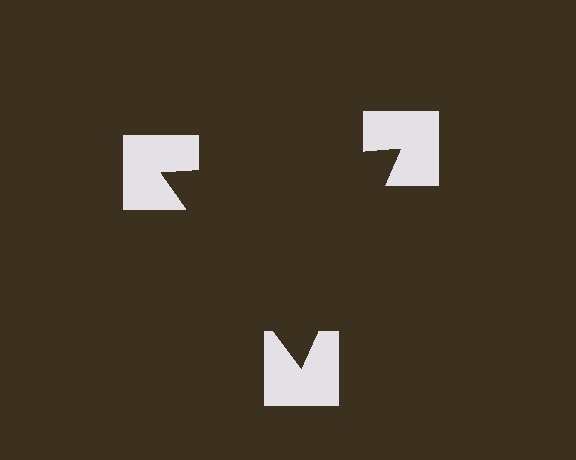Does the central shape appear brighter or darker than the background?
It typically appears slightly darker than the background, even though no actual brightness change is drawn.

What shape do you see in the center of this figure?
An illusory triangle — its edges are inferred from the aligned wedge cuts in the notched squares, not physically drawn.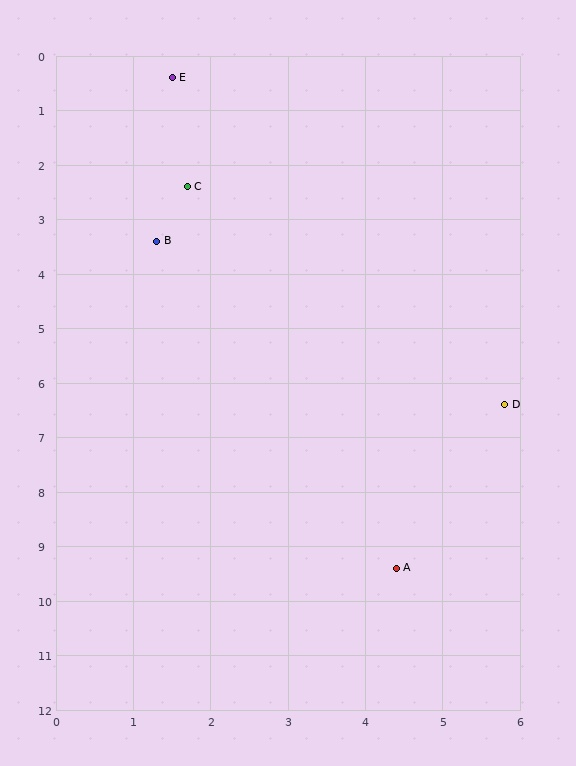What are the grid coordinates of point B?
Point B is at approximately (1.3, 3.4).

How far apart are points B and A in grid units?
Points B and A are about 6.8 grid units apart.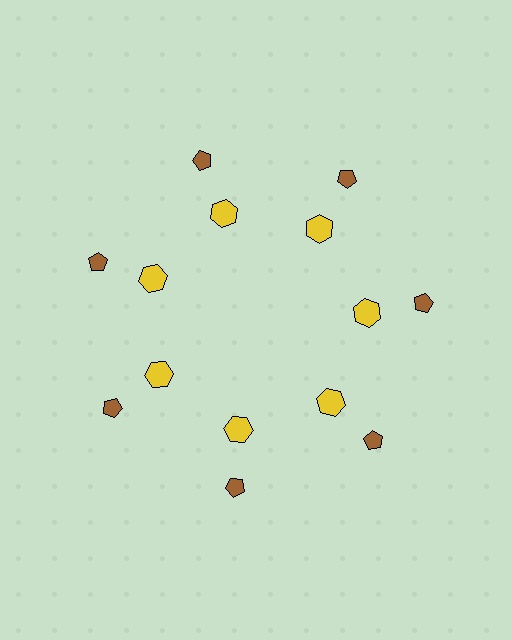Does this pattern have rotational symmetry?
Yes, this pattern has 7-fold rotational symmetry. It looks the same after rotating 51 degrees around the center.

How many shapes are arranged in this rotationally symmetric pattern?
There are 14 shapes, arranged in 7 groups of 2.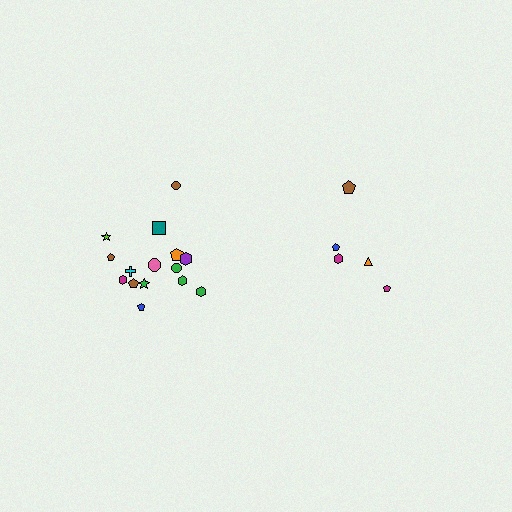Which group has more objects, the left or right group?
The left group.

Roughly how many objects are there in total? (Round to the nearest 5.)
Roughly 20 objects in total.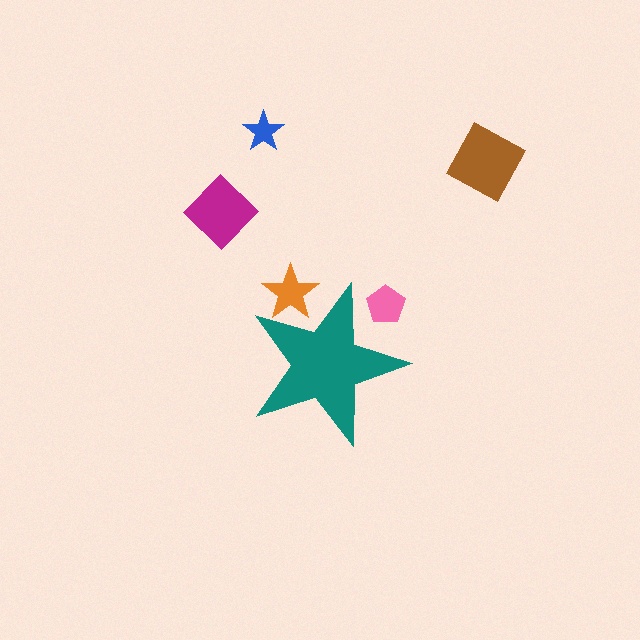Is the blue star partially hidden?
No, the blue star is fully visible.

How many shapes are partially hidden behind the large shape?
2 shapes are partially hidden.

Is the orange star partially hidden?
Yes, the orange star is partially hidden behind the teal star.